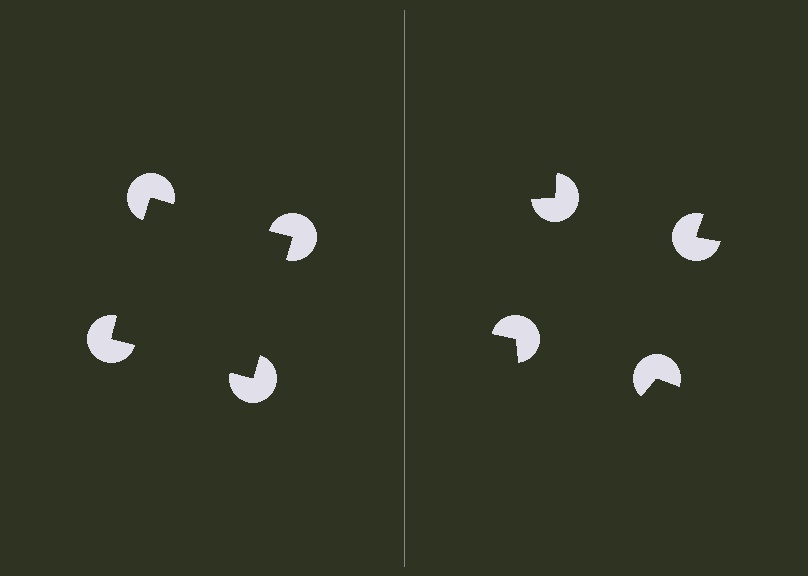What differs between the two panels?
The pac-man discs are positioned identically on both sides; only the wedge orientations differ. On the left they align to a square; on the right they are misaligned.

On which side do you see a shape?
An illusory square appears on the left side. On the right side the wedge cuts are rotated, so no coherent shape forms.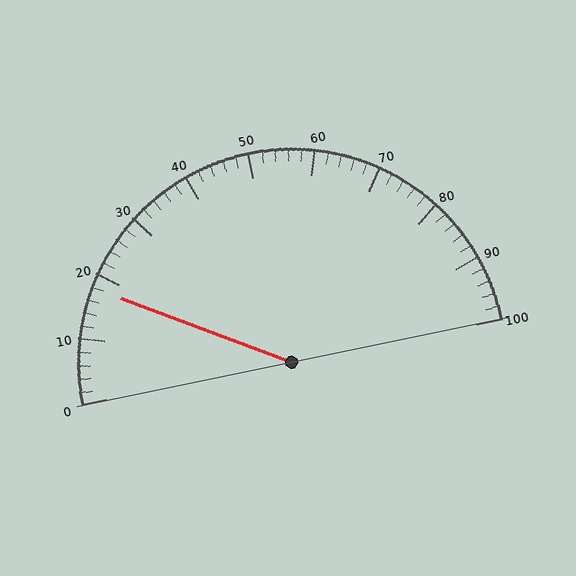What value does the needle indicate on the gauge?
The needle indicates approximately 18.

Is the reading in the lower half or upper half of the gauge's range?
The reading is in the lower half of the range (0 to 100).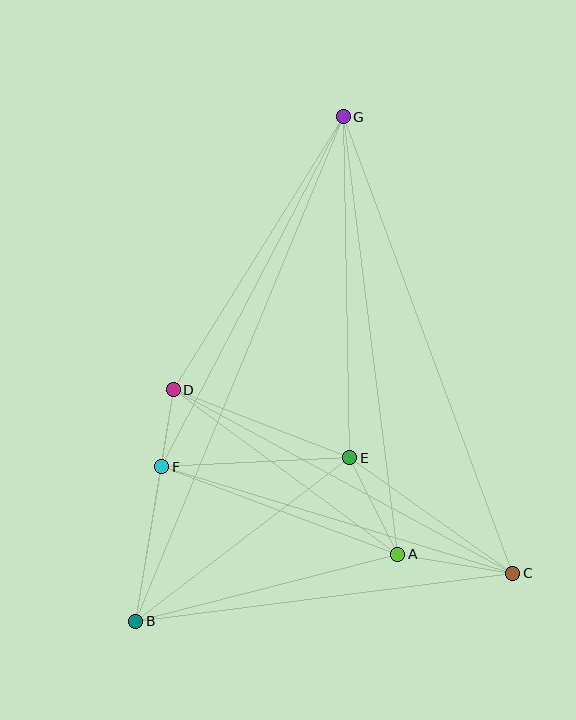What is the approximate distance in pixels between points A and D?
The distance between A and D is approximately 278 pixels.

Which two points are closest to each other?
Points D and F are closest to each other.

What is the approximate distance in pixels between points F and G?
The distance between F and G is approximately 394 pixels.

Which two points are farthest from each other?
Points B and G are farthest from each other.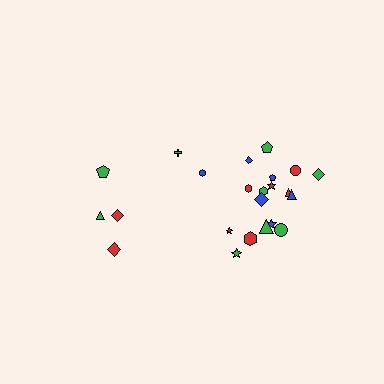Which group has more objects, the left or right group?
The right group.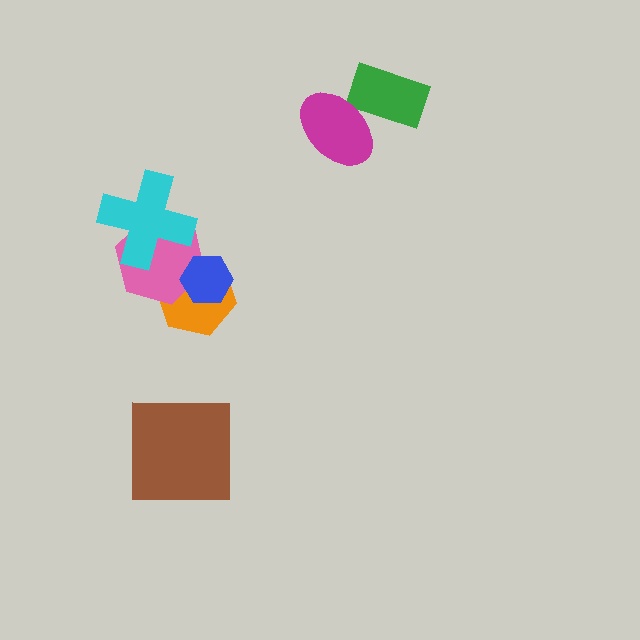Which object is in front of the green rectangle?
The magenta ellipse is in front of the green rectangle.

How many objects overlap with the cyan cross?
1 object overlaps with the cyan cross.